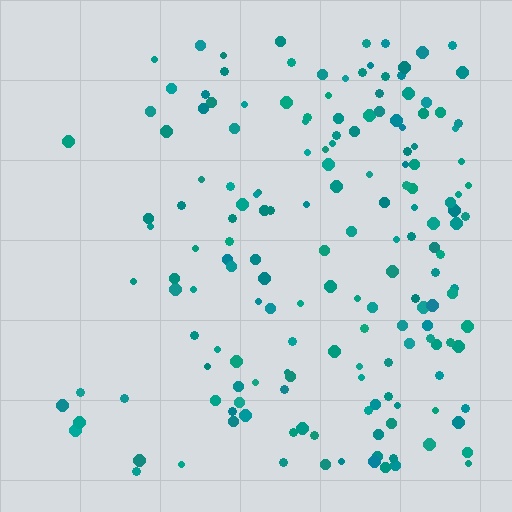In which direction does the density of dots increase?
From left to right, with the right side densest.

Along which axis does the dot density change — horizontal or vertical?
Horizontal.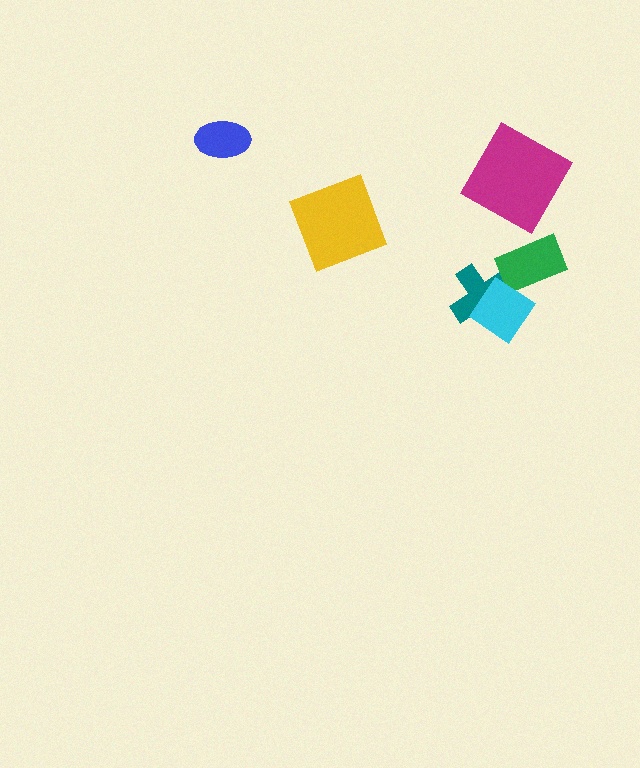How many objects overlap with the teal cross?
1 object overlaps with the teal cross.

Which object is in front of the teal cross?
The cyan diamond is in front of the teal cross.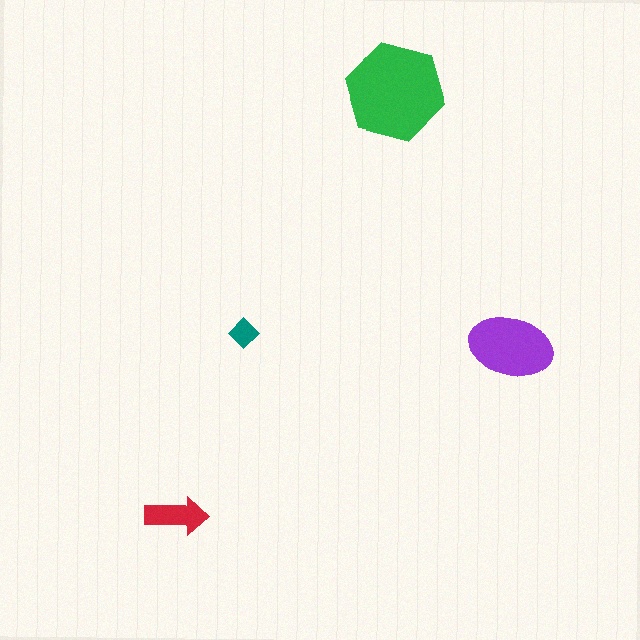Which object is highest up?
The green hexagon is topmost.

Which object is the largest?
The green hexagon.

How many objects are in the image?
There are 4 objects in the image.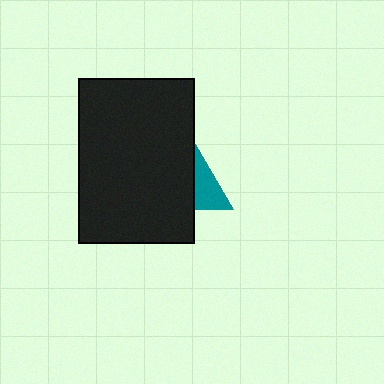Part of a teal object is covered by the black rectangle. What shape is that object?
It is a triangle.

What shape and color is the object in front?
The object in front is a black rectangle.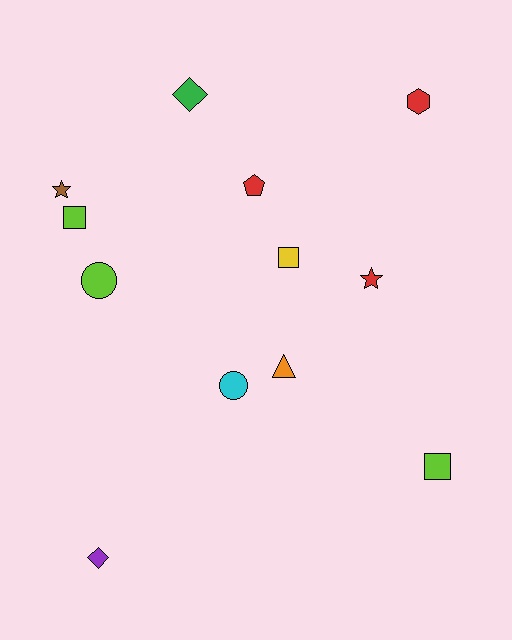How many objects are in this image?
There are 12 objects.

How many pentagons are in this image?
There is 1 pentagon.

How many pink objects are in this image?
There are no pink objects.